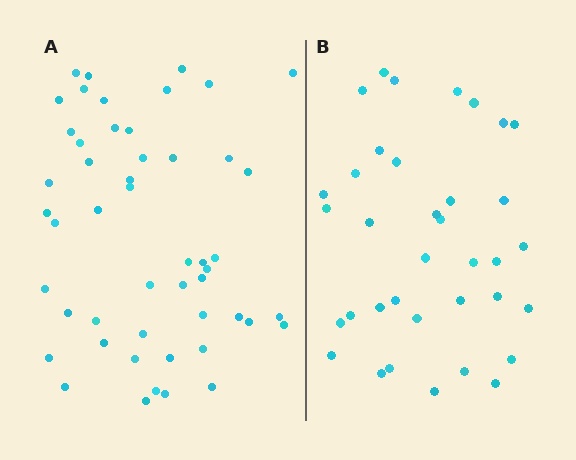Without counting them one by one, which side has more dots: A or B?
Region A (the left region) has more dots.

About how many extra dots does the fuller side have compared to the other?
Region A has approximately 15 more dots than region B.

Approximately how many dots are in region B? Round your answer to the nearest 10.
About 40 dots. (The exact count is 36, which rounds to 40.)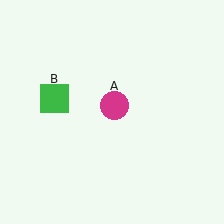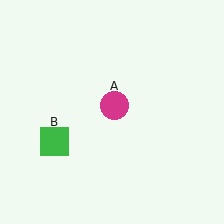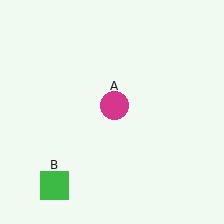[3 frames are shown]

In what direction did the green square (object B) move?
The green square (object B) moved down.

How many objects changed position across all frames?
1 object changed position: green square (object B).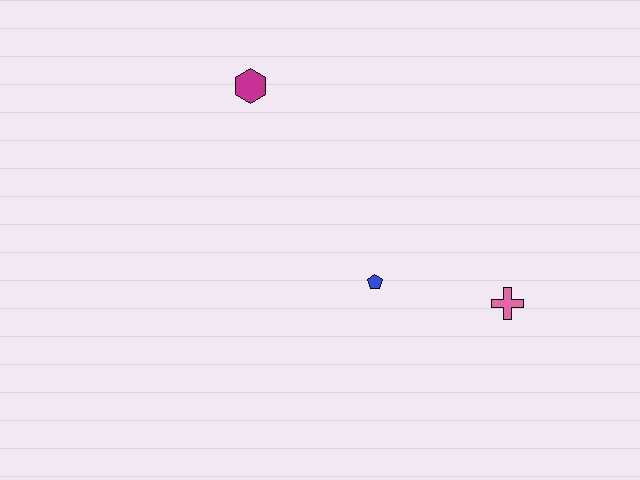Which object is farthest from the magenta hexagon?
The pink cross is farthest from the magenta hexagon.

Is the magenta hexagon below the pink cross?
No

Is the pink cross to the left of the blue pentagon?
No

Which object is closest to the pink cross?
The blue pentagon is closest to the pink cross.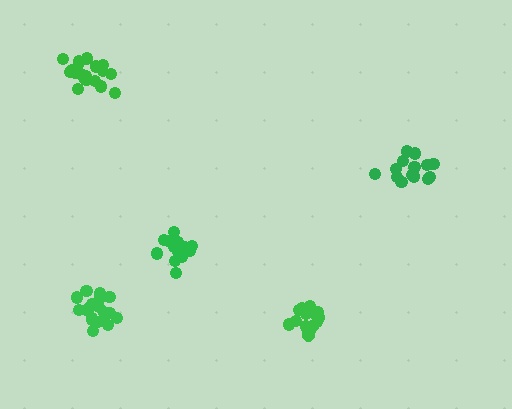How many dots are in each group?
Group 1: 19 dots, Group 2: 20 dots, Group 3: 14 dots, Group 4: 18 dots, Group 5: 17 dots (88 total).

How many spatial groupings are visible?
There are 5 spatial groupings.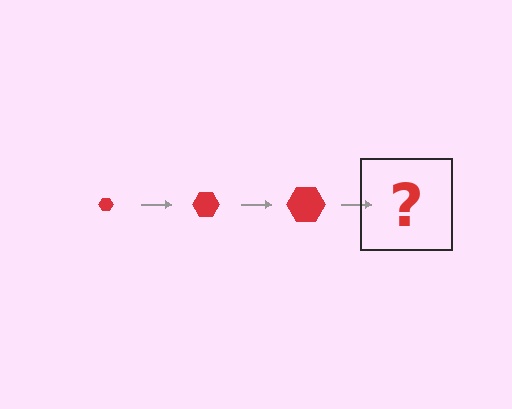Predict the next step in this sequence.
The next step is a red hexagon, larger than the previous one.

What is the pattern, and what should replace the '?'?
The pattern is that the hexagon gets progressively larger each step. The '?' should be a red hexagon, larger than the previous one.